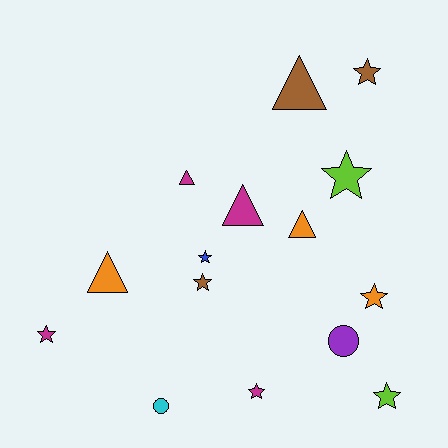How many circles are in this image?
There are 2 circles.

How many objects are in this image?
There are 15 objects.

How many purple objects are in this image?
There is 1 purple object.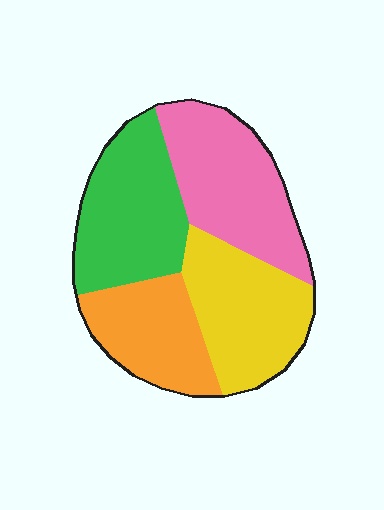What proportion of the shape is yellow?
Yellow covers about 25% of the shape.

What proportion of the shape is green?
Green covers about 25% of the shape.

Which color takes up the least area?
Orange, at roughly 20%.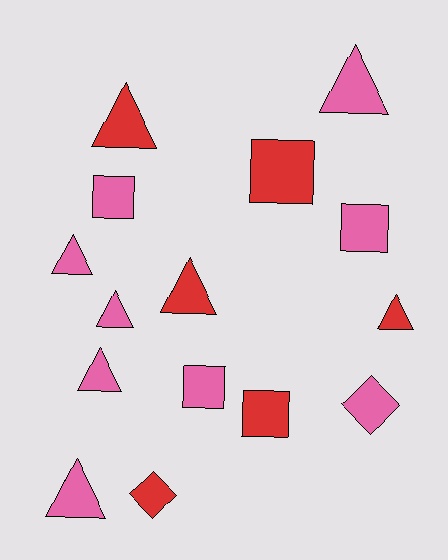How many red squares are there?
There are 2 red squares.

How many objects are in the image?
There are 15 objects.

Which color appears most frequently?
Pink, with 9 objects.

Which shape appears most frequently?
Triangle, with 8 objects.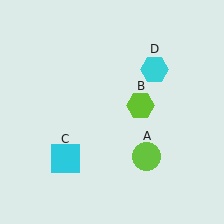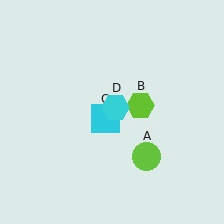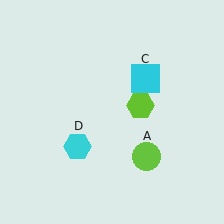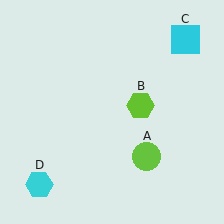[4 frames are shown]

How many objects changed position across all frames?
2 objects changed position: cyan square (object C), cyan hexagon (object D).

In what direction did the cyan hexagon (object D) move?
The cyan hexagon (object D) moved down and to the left.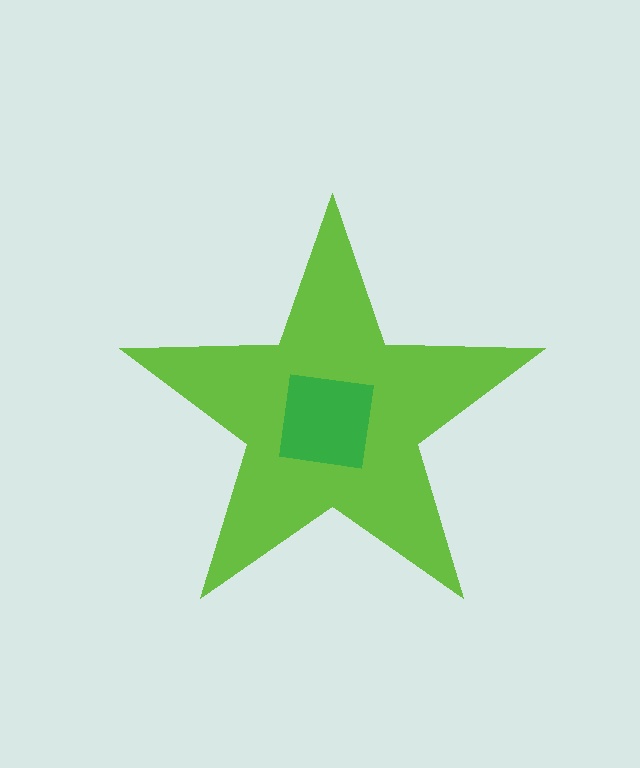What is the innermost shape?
The green square.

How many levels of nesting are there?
2.